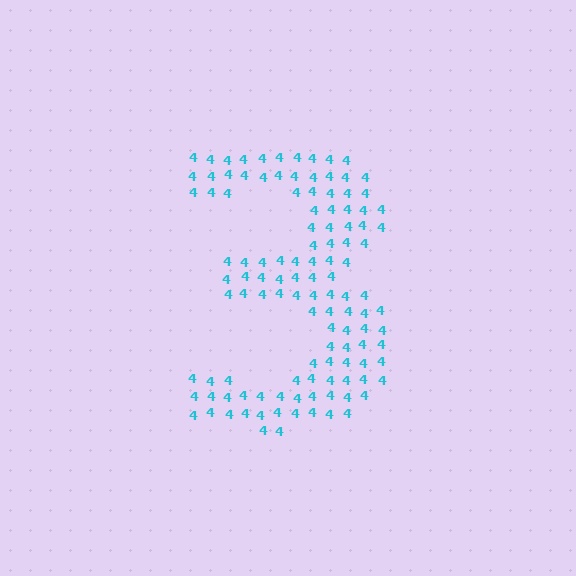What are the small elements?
The small elements are digit 4's.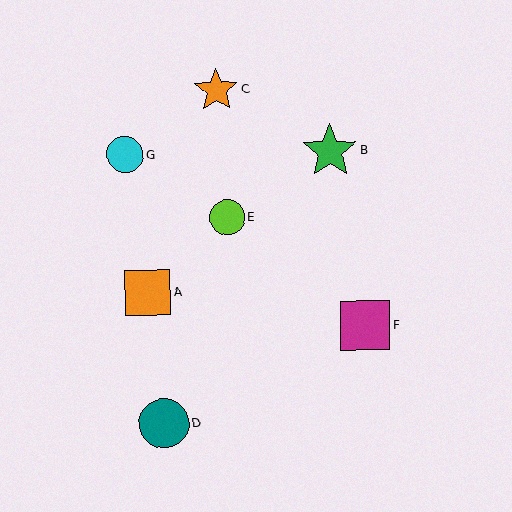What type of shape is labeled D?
Shape D is a teal circle.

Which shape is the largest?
The green star (labeled B) is the largest.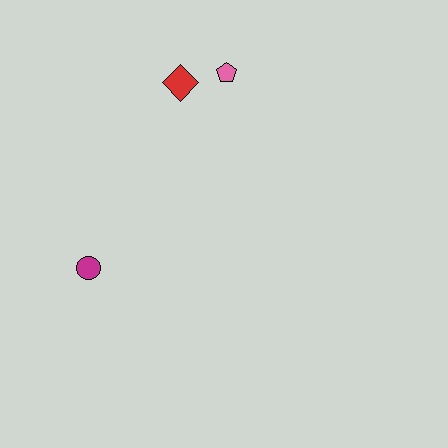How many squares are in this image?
There are no squares.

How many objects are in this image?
There are 3 objects.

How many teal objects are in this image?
There are no teal objects.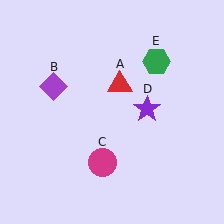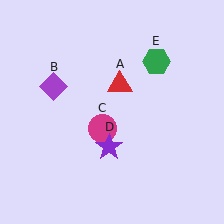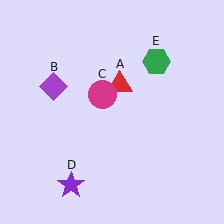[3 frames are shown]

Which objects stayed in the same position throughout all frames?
Red triangle (object A) and purple diamond (object B) and green hexagon (object E) remained stationary.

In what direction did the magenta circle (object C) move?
The magenta circle (object C) moved up.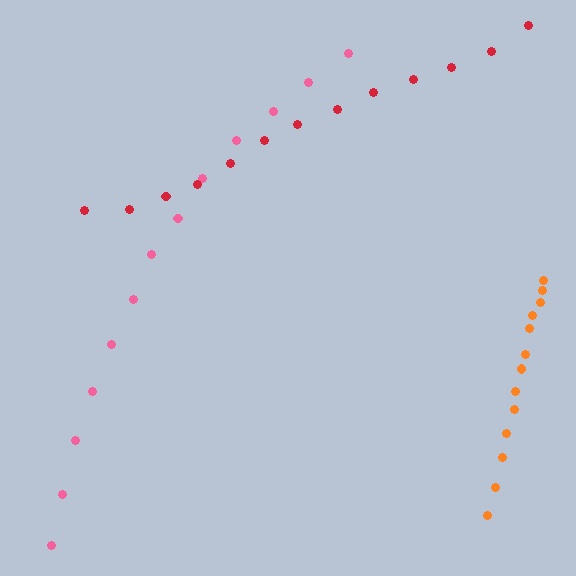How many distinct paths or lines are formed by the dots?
There are 3 distinct paths.